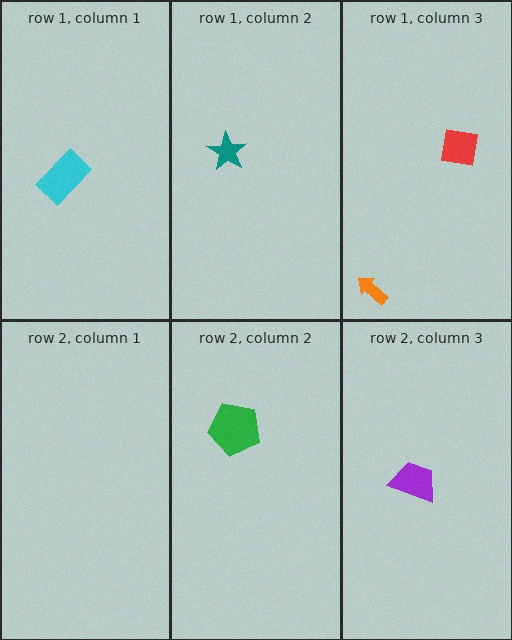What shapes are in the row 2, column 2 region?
The green pentagon.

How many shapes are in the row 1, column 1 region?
1.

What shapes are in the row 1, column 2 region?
The teal star.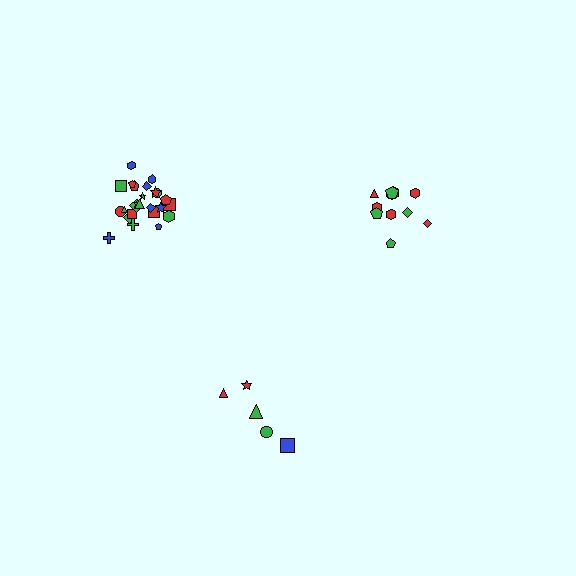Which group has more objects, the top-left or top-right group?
The top-left group.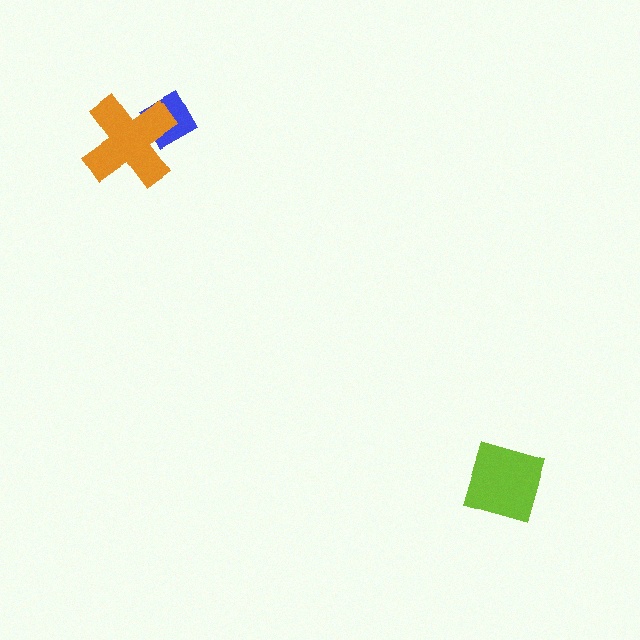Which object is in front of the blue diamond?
The orange cross is in front of the blue diamond.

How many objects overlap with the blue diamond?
1 object overlaps with the blue diamond.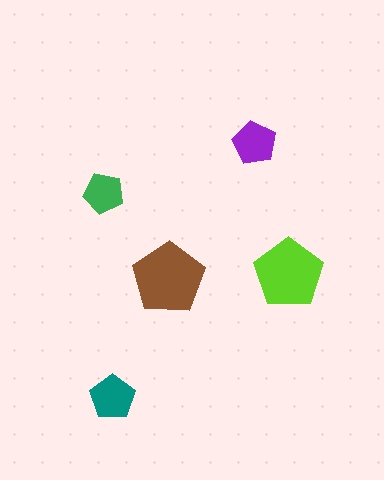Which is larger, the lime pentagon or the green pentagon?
The lime one.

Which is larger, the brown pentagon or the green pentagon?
The brown one.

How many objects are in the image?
There are 5 objects in the image.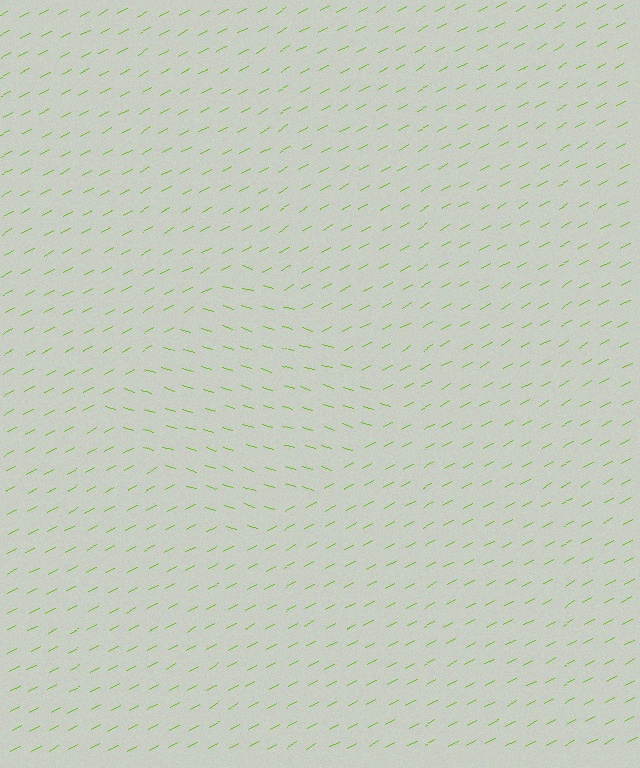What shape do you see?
I see a diamond.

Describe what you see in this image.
The image is filled with small lime line segments. A diamond region in the image has lines oriented differently from the surrounding lines, creating a visible texture boundary.